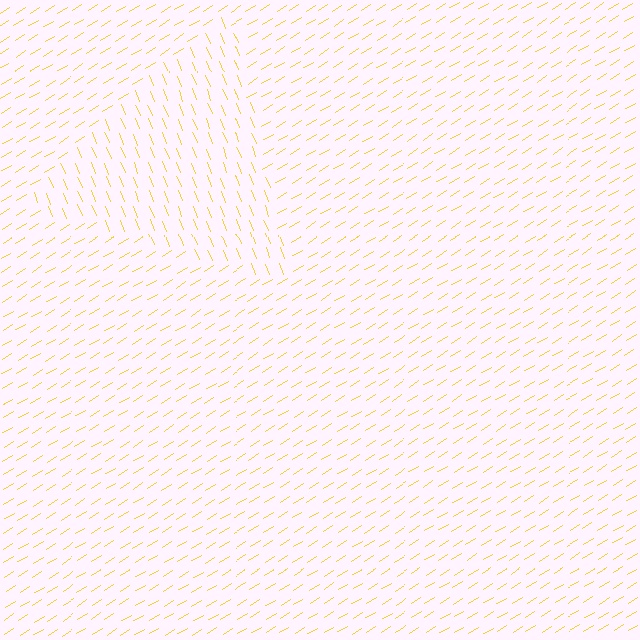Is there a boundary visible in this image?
Yes, there is a texture boundary formed by a change in line orientation.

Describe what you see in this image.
The image is filled with small yellow line segments. A triangle region in the image has lines oriented differently from the surrounding lines, creating a visible texture boundary.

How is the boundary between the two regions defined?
The boundary is defined purely by a change in line orientation (approximately 81 degrees difference). All lines are the same color and thickness.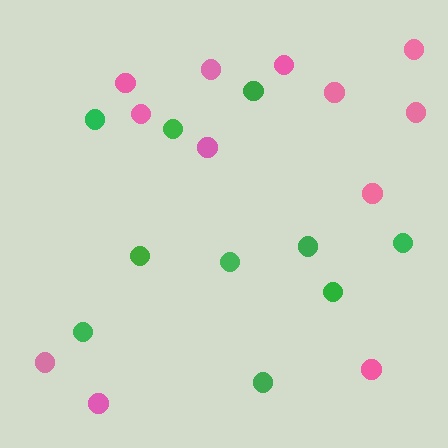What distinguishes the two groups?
There are 2 groups: one group of green circles (10) and one group of pink circles (12).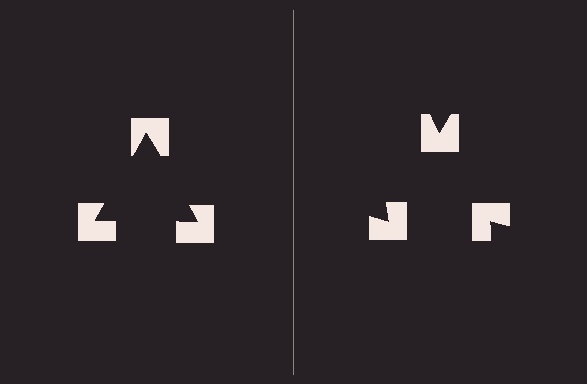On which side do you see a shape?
An illusory triangle appears on the left side. On the right side the wedge cuts are rotated, so no coherent shape forms.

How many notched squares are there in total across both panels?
6 — 3 on each side.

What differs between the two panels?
The notched squares are positioned identically on both sides; only the wedge orientations differ. On the left they align to a triangle; on the right they are misaligned.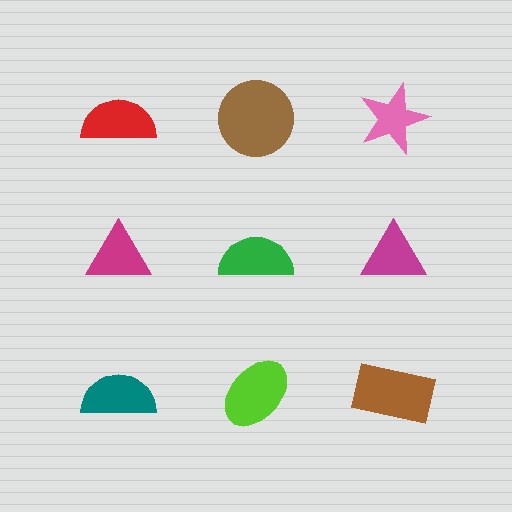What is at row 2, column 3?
A magenta triangle.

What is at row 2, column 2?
A green semicircle.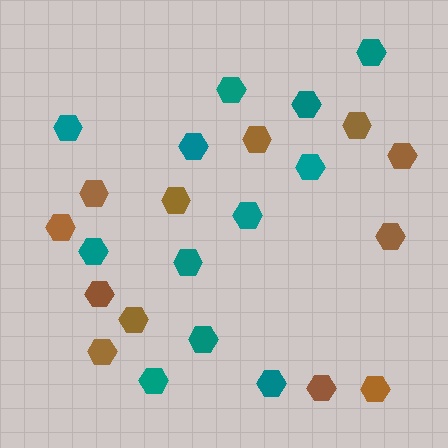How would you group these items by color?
There are 2 groups: one group of teal hexagons (12) and one group of brown hexagons (12).